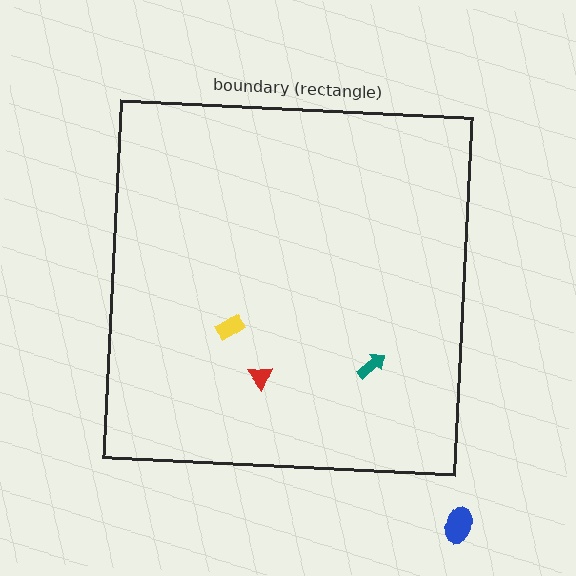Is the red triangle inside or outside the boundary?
Inside.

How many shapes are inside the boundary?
3 inside, 1 outside.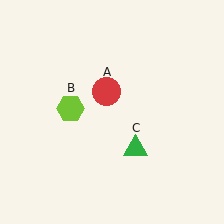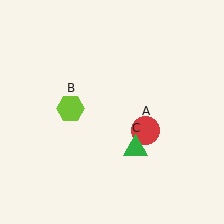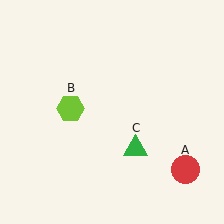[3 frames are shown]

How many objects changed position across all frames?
1 object changed position: red circle (object A).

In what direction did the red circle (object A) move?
The red circle (object A) moved down and to the right.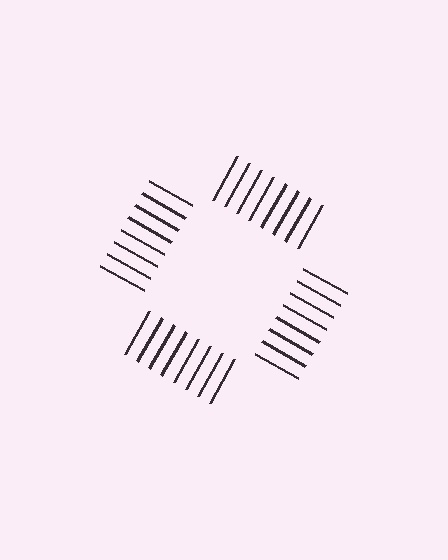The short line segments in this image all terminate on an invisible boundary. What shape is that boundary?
An illusory square — the line segments terminate on its edges but no continuous stroke is drawn.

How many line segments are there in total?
32 — 8 along each of the 4 edges.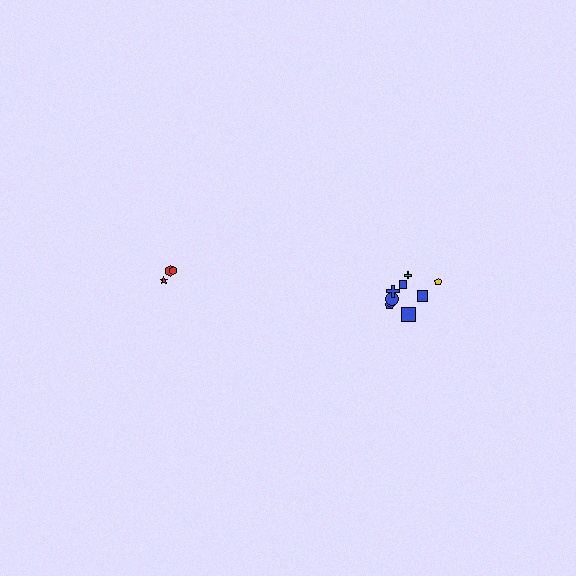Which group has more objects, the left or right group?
The right group.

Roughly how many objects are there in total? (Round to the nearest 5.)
Roughly 15 objects in total.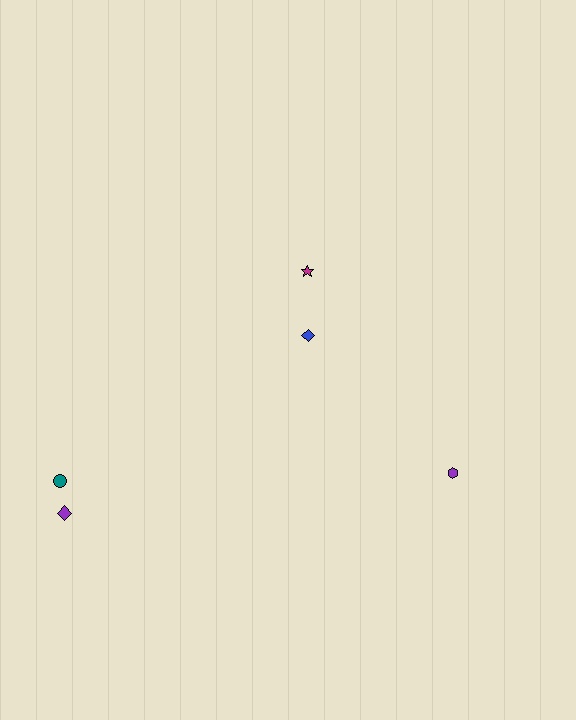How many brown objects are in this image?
There are no brown objects.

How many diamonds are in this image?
There are 2 diamonds.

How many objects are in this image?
There are 5 objects.